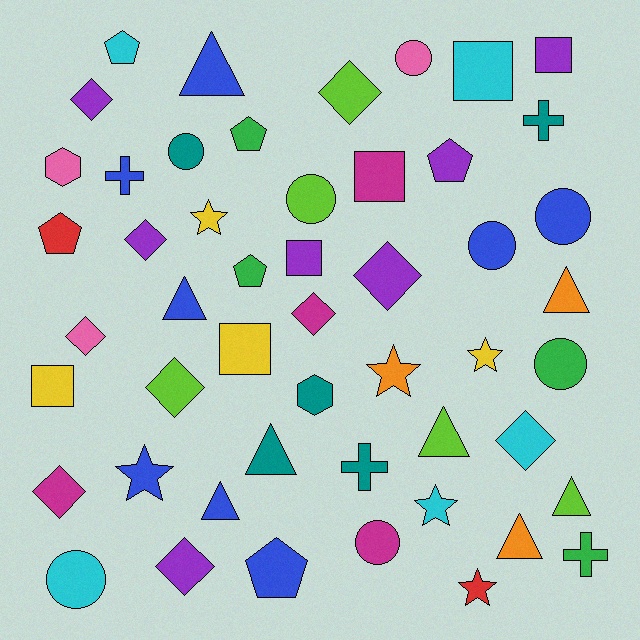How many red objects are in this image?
There are 2 red objects.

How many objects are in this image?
There are 50 objects.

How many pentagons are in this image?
There are 6 pentagons.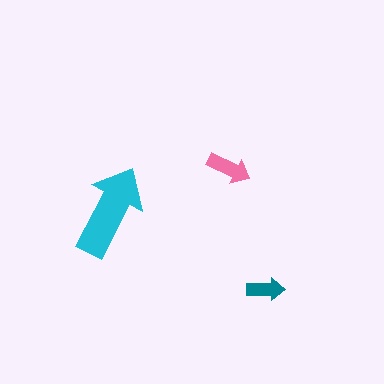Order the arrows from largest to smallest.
the cyan one, the pink one, the teal one.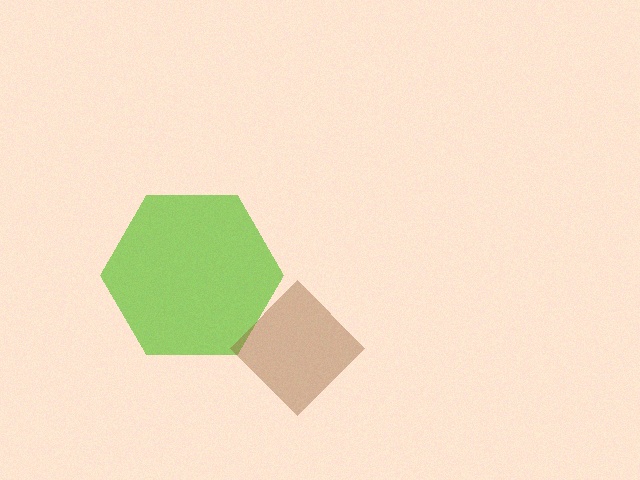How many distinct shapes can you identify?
There are 2 distinct shapes: a lime hexagon, a brown diamond.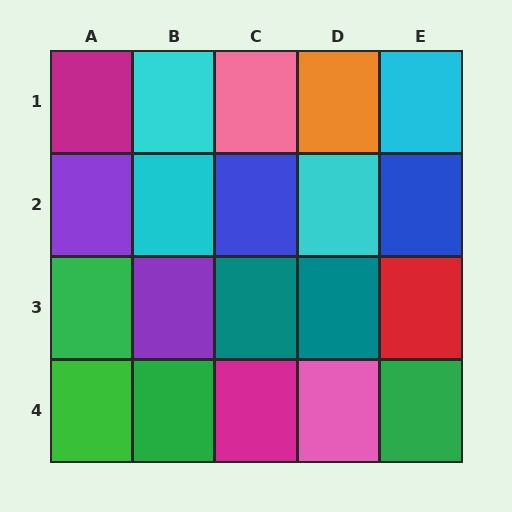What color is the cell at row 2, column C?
Blue.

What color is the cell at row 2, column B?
Cyan.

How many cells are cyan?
4 cells are cyan.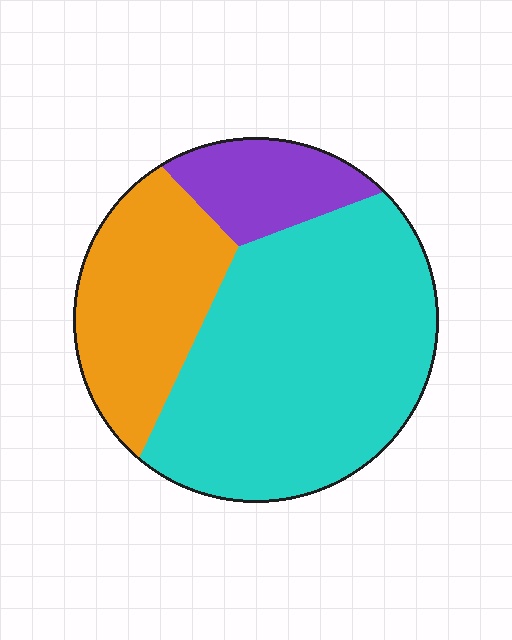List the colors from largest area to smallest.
From largest to smallest: cyan, orange, purple.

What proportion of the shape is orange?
Orange takes up between a quarter and a half of the shape.